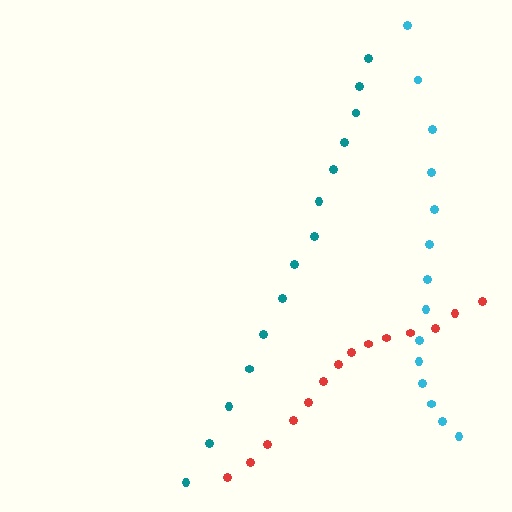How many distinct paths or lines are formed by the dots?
There are 3 distinct paths.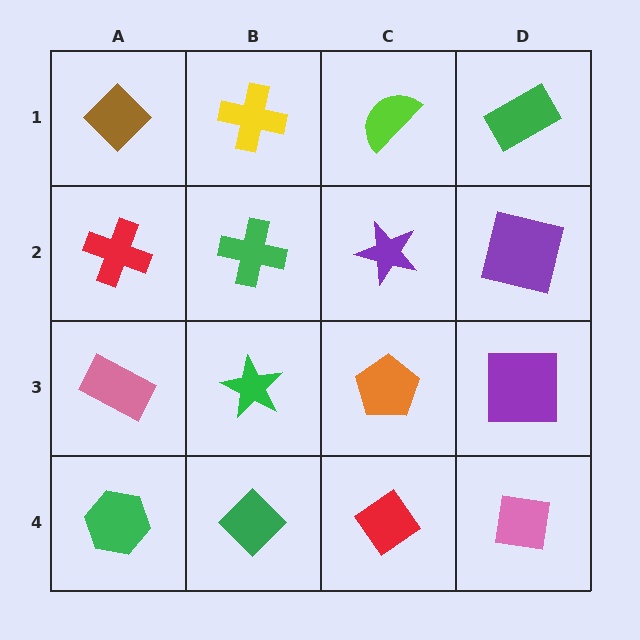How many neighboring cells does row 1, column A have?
2.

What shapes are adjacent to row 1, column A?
A red cross (row 2, column A), a yellow cross (row 1, column B).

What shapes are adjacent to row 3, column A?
A red cross (row 2, column A), a green hexagon (row 4, column A), a green star (row 3, column B).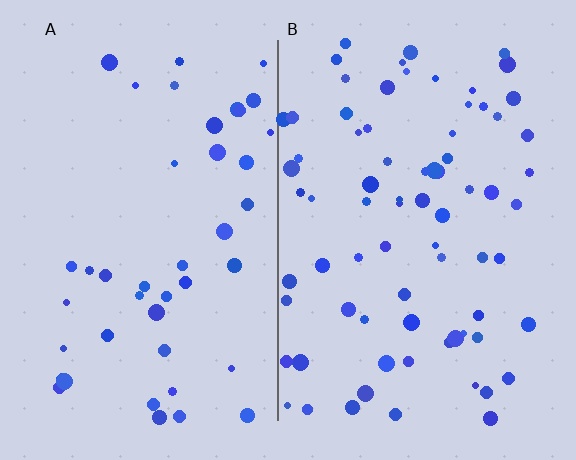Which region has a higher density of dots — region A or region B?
B (the right).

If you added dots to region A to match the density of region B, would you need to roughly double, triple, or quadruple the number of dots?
Approximately double.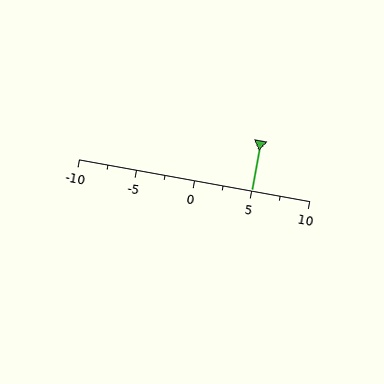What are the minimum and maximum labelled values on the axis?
The axis runs from -10 to 10.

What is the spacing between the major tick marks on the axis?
The major ticks are spaced 5 apart.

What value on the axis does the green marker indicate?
The marker indicates approximately 5.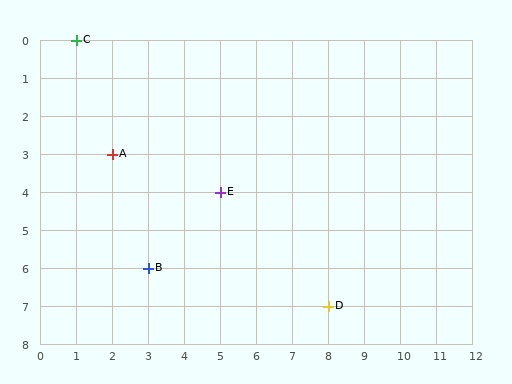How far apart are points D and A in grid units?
Points D and A are 6 columns and 4 rows apart (about 7.2 grid units diagonally).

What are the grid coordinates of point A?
Point A is at grid coordinates (2, 3).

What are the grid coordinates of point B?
Point B is at grid coordinates (3, 6).